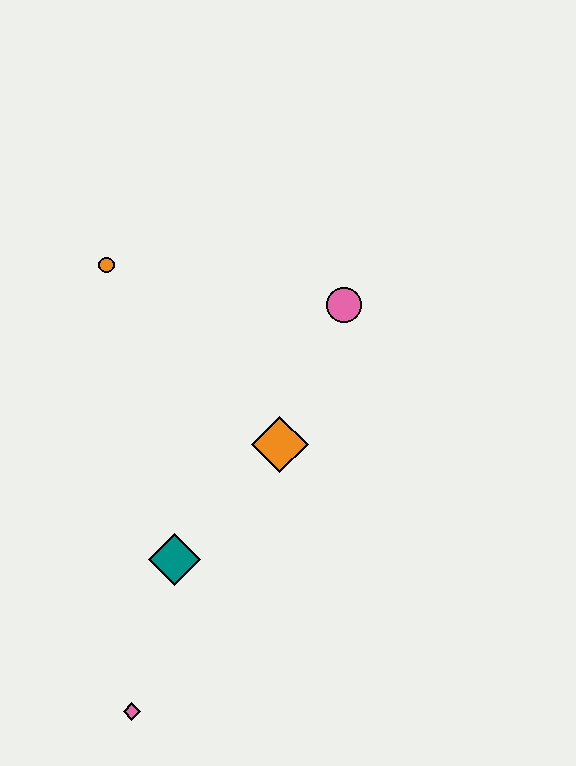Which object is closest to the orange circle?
The pink circle is closest to the orange circle.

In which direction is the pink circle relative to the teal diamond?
The pink circle is above the teal diamond.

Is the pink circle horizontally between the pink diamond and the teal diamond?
No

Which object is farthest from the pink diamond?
The pink circle is farthest from the pink diamond.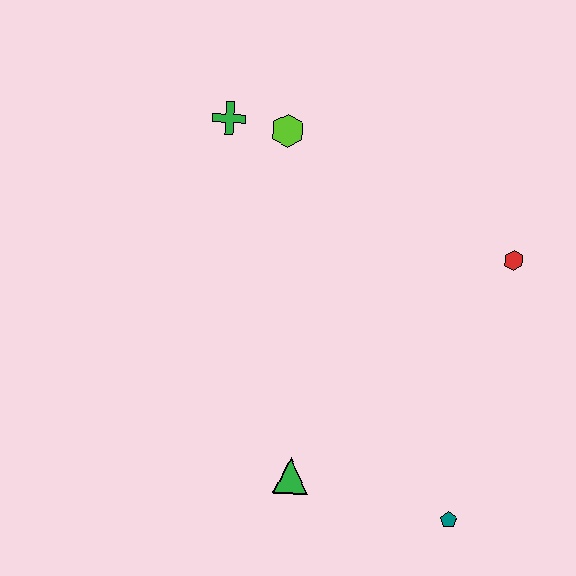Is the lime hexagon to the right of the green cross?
Yes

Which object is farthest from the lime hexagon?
The teal pentagon is farthest from the lime hexagon.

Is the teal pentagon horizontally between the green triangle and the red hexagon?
Yes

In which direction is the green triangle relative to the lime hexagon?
The green triangle is below the lime hexagon.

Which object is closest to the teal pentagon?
The green triangle is closest to the teal pentagon.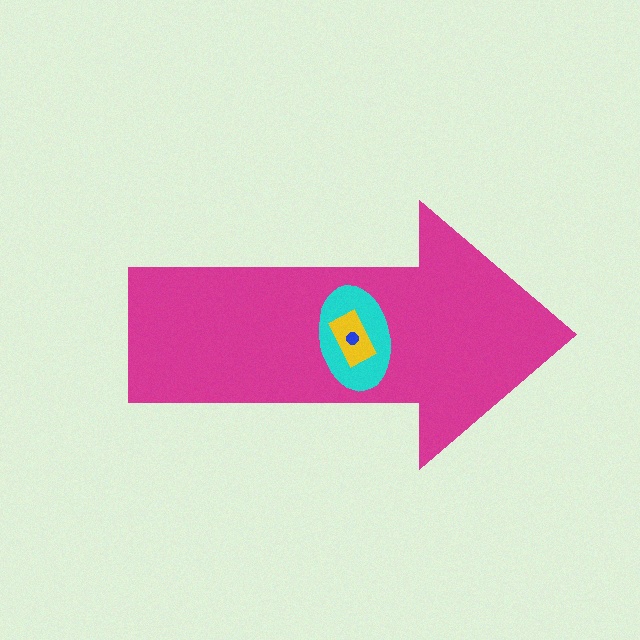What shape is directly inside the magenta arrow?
The cyan ellipse.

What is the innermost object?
The blue circle.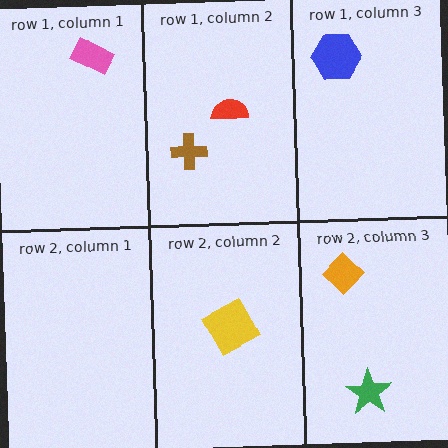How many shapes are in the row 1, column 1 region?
1.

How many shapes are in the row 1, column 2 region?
2.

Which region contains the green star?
The row 2, column 3 region.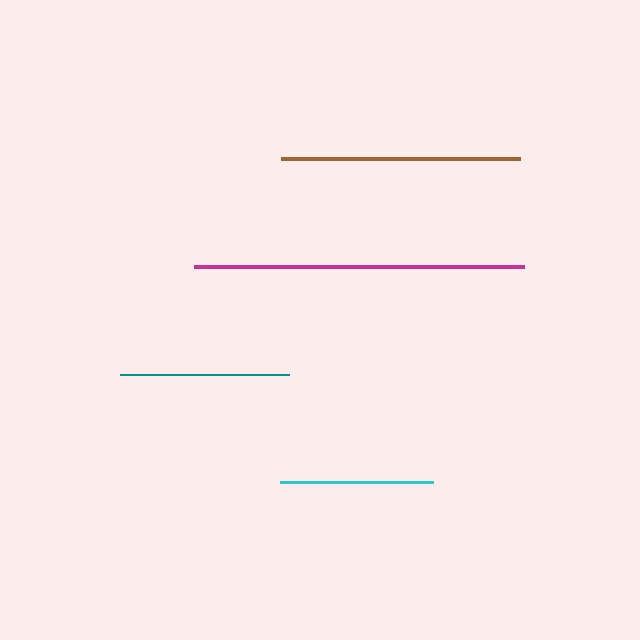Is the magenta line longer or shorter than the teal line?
The magenta line is longer than the teal line.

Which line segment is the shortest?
The cyan line is the shortest at approximately 154 pixels.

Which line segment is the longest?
The magenta line is the longest at approximately 330 pixels.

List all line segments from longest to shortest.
From longest to shortest: magenta, brown, teal, cyan.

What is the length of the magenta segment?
The magenta segment is approximately 330 pixels long.